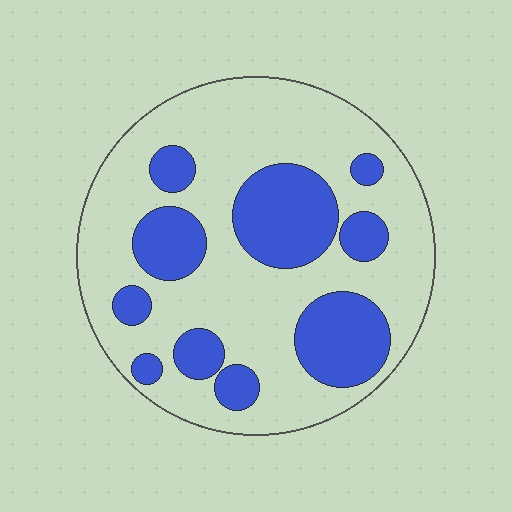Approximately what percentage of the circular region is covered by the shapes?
Approximately 30%.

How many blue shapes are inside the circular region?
10.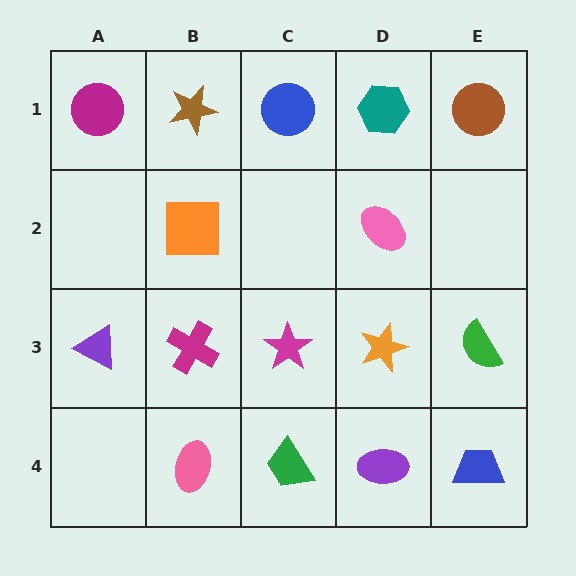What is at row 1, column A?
A magenta circle.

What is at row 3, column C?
A magenta star.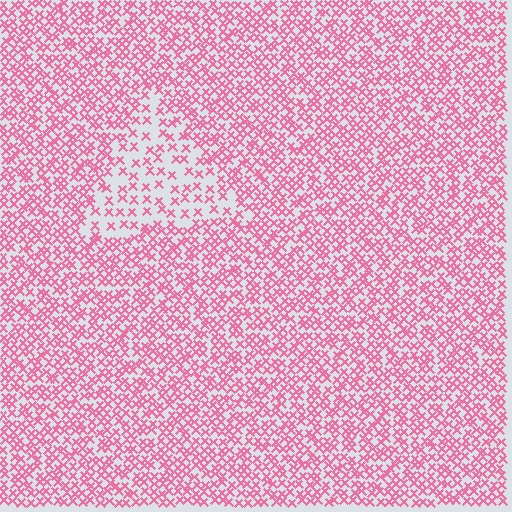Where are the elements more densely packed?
The elements are more densely packed outside the triangle boundary.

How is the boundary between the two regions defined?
The boundary is defined by a change in element density (approximately 2.2x ratio). All elements are the same color, size, and shape.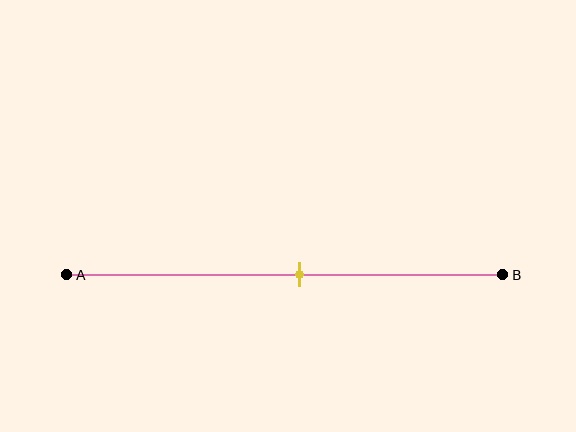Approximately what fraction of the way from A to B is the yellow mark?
The yellow mark is approximately 55% of the way from A to B.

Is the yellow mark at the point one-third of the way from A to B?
No, the mark is at about 55% from A, not at the 33% one-third point.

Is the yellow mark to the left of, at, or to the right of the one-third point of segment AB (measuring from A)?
The yellow mark is to the right of the one-third point of segment AB.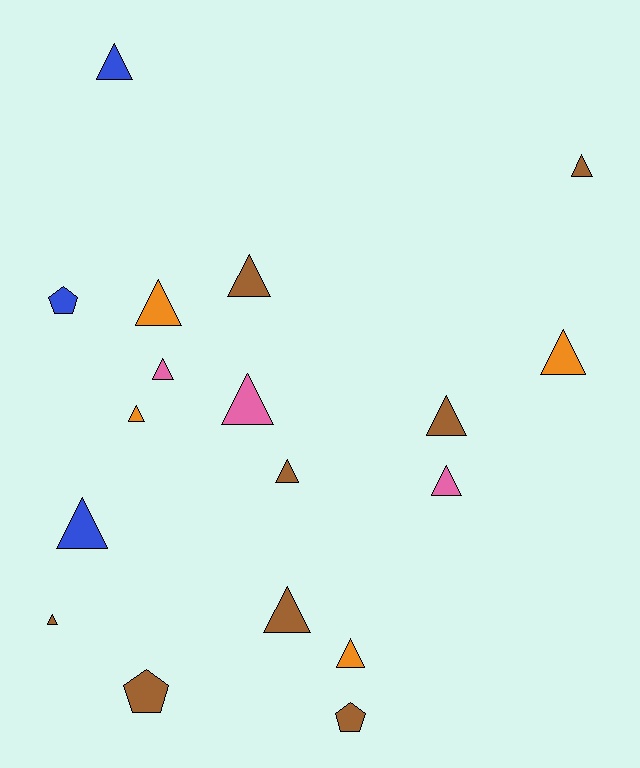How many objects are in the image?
There are 18 objects.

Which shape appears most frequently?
Triangle, with 15 objects.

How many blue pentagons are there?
There is 1 blue pentagon.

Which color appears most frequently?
Brown, with 8 objects.